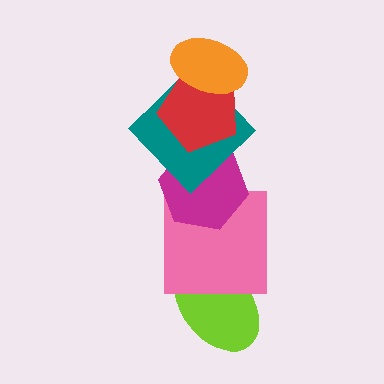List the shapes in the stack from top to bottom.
From top to bottom: the orange ellipse, the red pentagon, the teal diamond, the magenta hexagon, the pink square, the lime ellipse.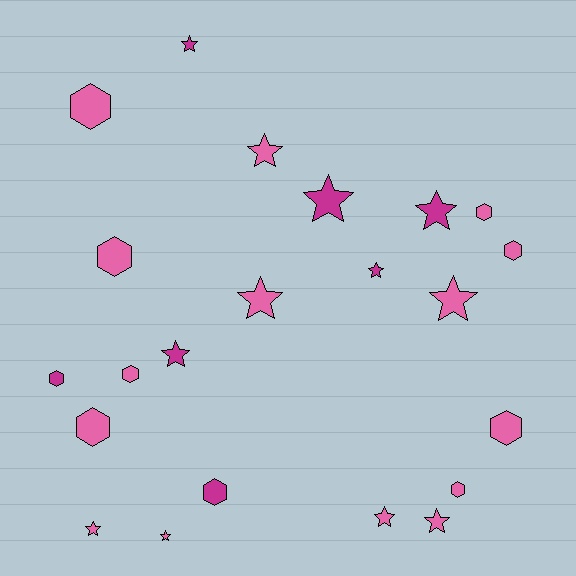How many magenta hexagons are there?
There are 2 magenta hexagons.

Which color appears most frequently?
Pink, with 15 objects.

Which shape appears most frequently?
Star, with 12 objects.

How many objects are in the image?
There are 22 objects.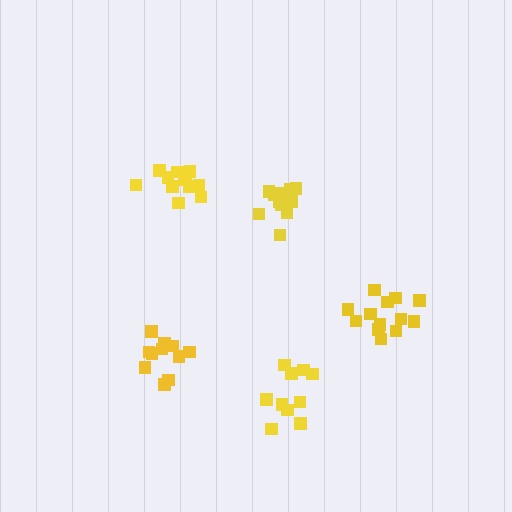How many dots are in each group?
Group 1: 10 dots, Group 2: 11 dots, Group 3: 12 dots, Group 4: 13 dots, Group 5: 12 dots (58 total).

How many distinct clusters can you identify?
There are 5 distinct clusters.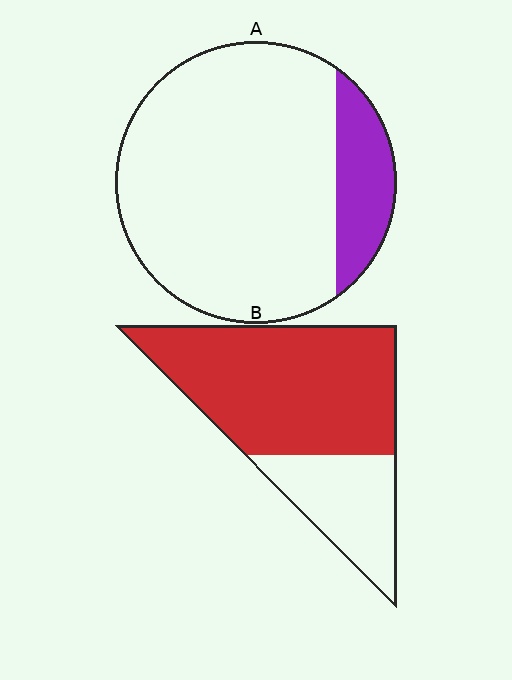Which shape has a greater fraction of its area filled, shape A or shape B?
Shape B.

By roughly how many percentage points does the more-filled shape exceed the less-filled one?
By roughly 55 percentage points (B over A).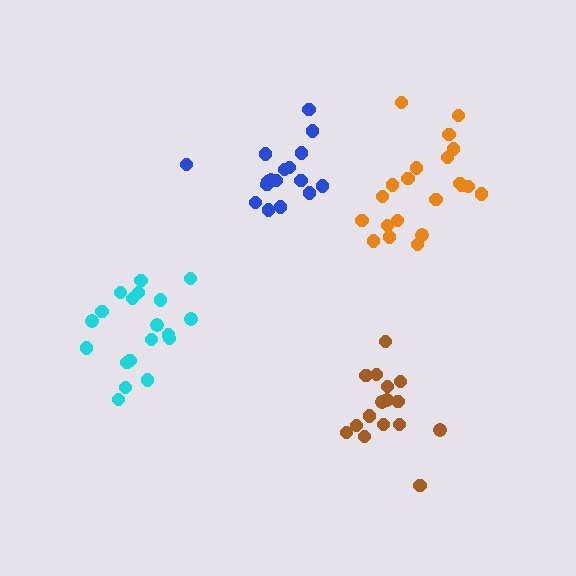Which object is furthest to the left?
The cyan cluster is leftmost.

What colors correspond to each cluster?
The clusters are colored: brown, blue, cyan, orange.